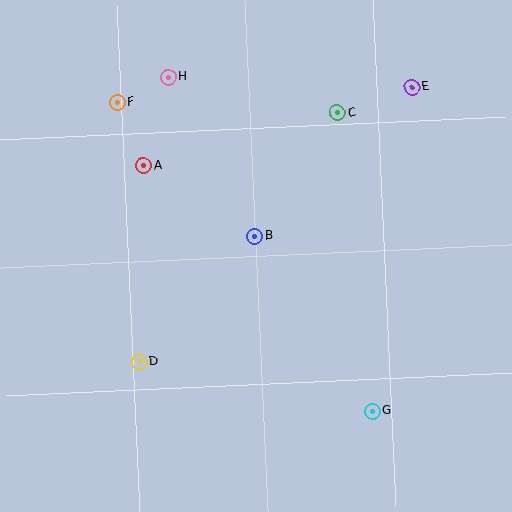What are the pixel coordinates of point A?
Point A is at (144, 166).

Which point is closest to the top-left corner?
Point F is closest to the top-left corner.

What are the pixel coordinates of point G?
Point G is at (372, 411).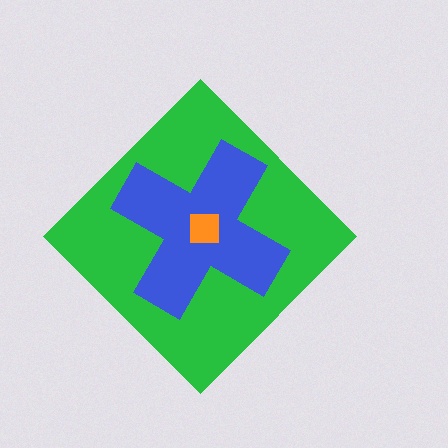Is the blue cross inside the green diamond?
Yes.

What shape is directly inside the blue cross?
The orange square.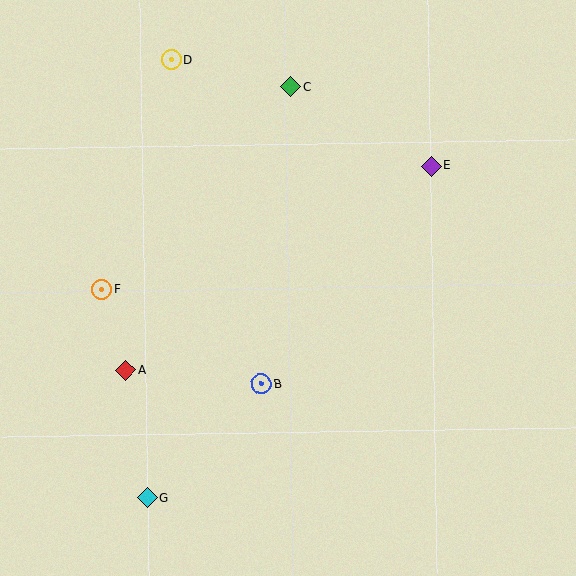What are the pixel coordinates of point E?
Point E is at (432, 166).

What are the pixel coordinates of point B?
Point B is at (261, 384).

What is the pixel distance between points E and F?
The distance between E and F is 352 pixels.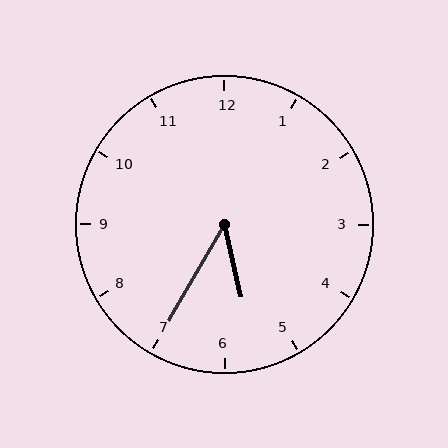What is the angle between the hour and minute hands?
Approximately 42 degrees.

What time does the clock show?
5:35.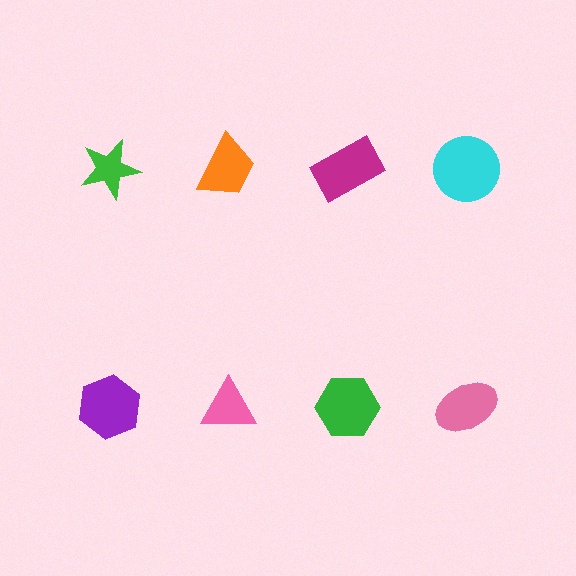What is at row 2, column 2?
A pink triangle.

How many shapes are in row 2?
4 shapes.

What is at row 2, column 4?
A pink ellipse.